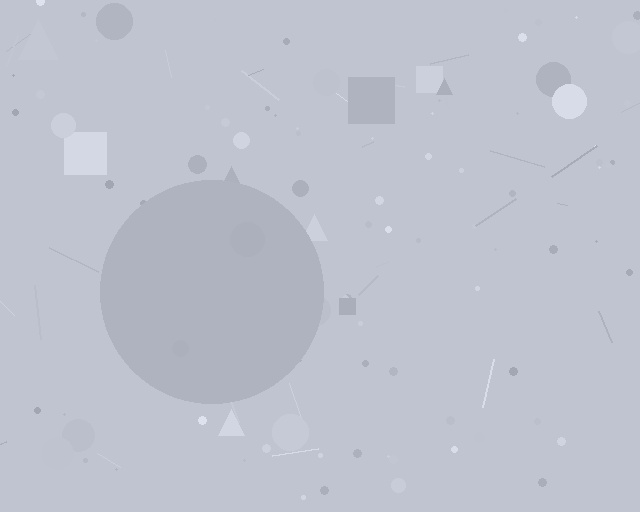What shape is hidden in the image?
A circle is hidden in the image.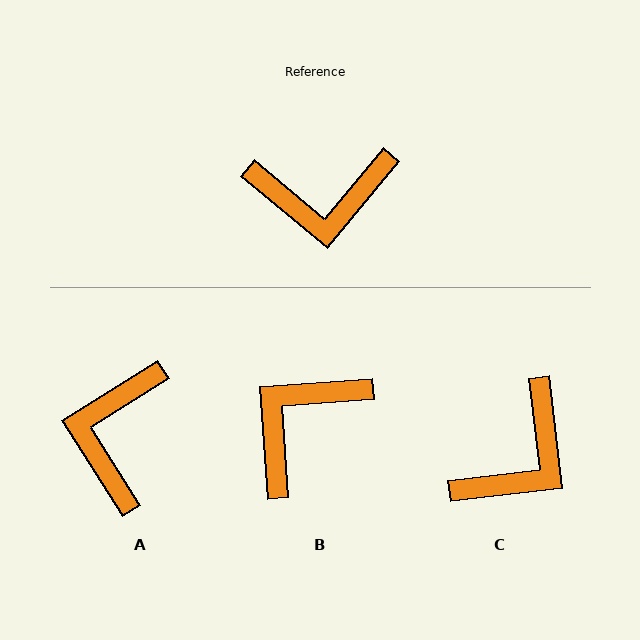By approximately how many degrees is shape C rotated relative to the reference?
Approximately 47 degrees counter-clockwise.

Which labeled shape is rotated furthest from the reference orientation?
B, about 136 degrees away.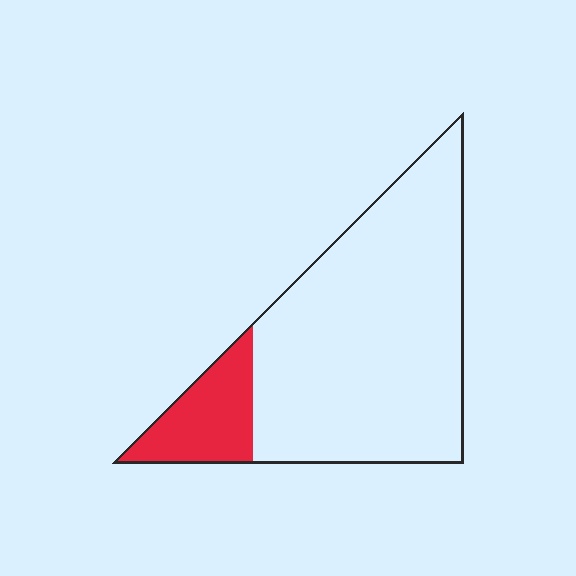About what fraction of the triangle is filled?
About one sixth (1/6).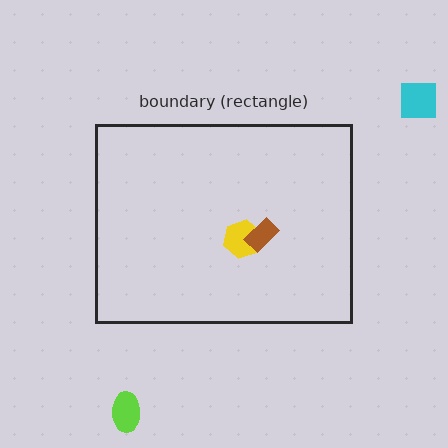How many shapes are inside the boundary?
2 inside, 2 outside.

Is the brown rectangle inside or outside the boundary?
Inside.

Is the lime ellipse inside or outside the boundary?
Outside.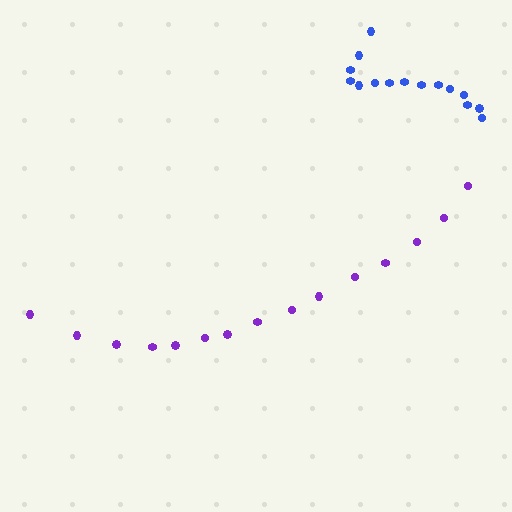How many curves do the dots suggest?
There are 2 distinct paths.